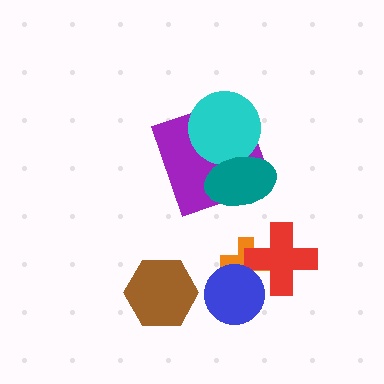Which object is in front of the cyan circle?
The teal ellipse is in front of the cyan circle.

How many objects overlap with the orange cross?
2 objects overlap with the orange cross.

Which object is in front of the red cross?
The blue circle is in front of the red cross.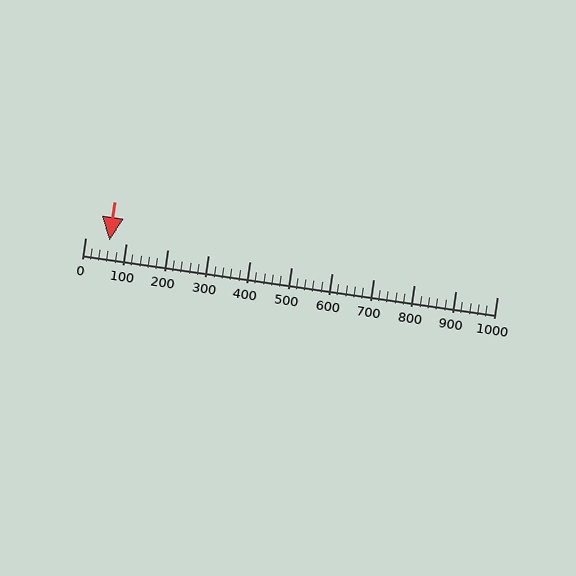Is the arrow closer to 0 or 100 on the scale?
The arrow is closer to 100.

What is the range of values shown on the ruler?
The ruler shows values from 0 to 1000.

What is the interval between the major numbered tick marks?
The major tick marks are spaced 100 units apart.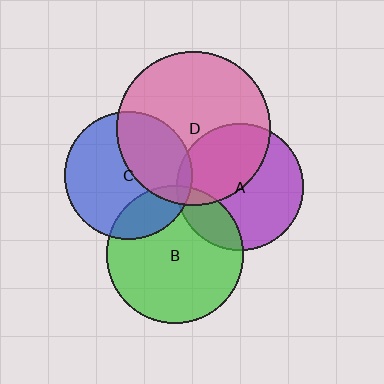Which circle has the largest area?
Circle D (pink).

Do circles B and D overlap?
Yes.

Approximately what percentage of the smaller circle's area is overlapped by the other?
Approximately 5%.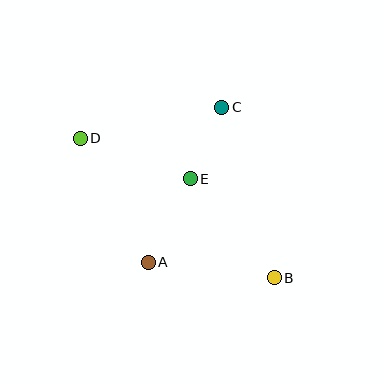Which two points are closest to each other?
Points C and E are closest to each other.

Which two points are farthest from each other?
Points B and D are farthest from each other.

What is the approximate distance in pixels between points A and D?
The distance between A and D is approximately 141 pixels.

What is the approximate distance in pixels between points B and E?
The distance between B and E is approximately 130 pixels.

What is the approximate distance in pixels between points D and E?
The distance between D and E is approximately 118 pixels.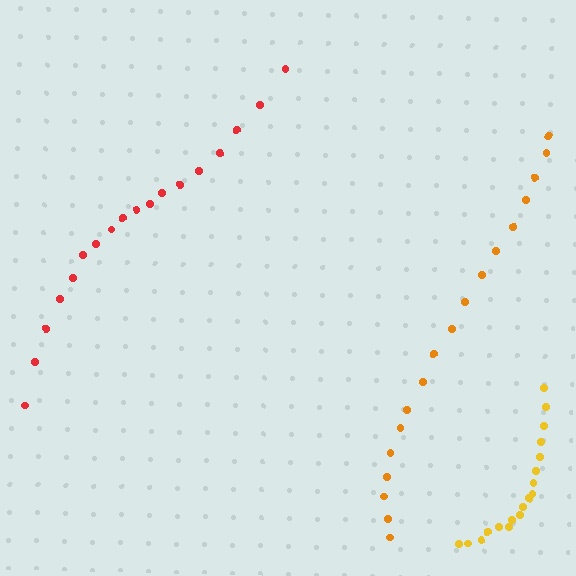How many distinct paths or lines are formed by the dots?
There are 3 distinct paths.